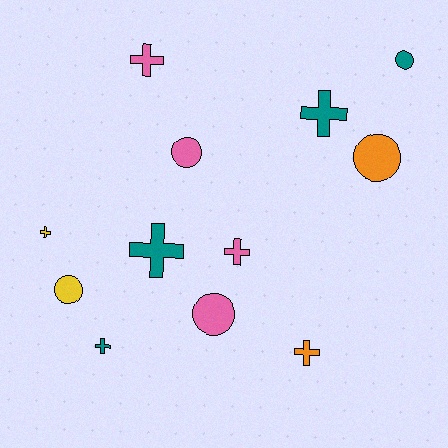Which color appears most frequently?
Pink, with 4 objects.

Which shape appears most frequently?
Cross, with 7 objects.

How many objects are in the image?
There are 12 objects.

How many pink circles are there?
There are 2 pink circles.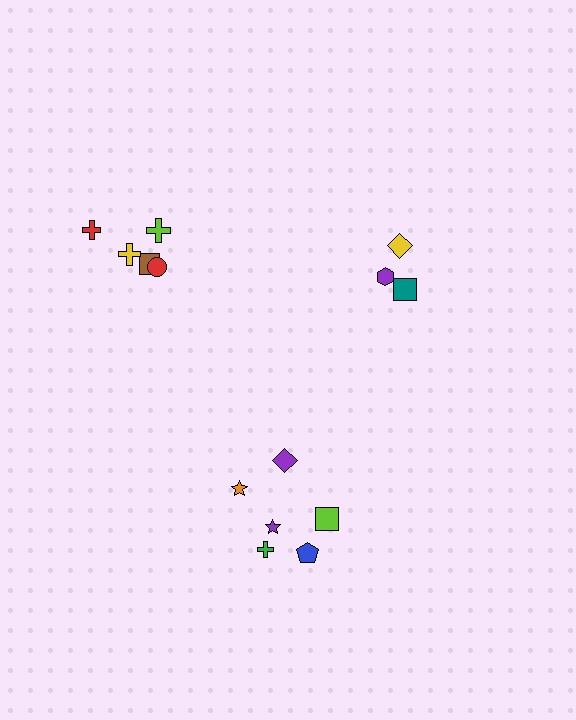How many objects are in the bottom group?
There are 6 objects.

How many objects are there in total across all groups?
There are 14 objects.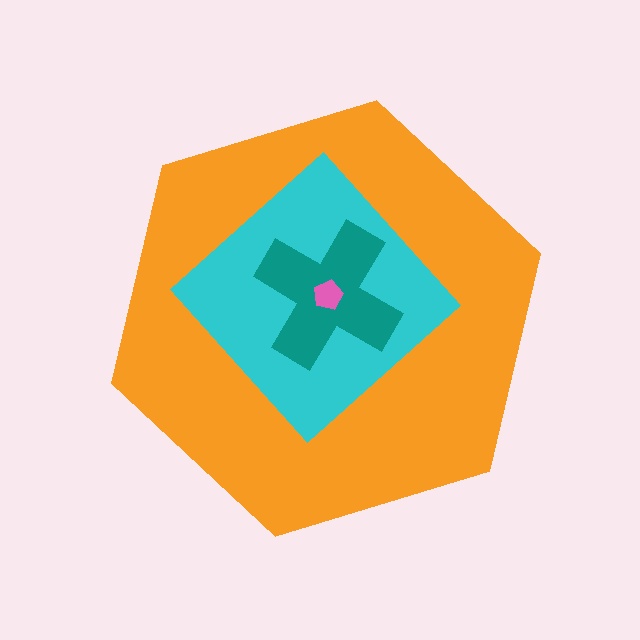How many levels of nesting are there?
4.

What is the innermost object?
The pink pentagon.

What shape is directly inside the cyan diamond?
The teal cross.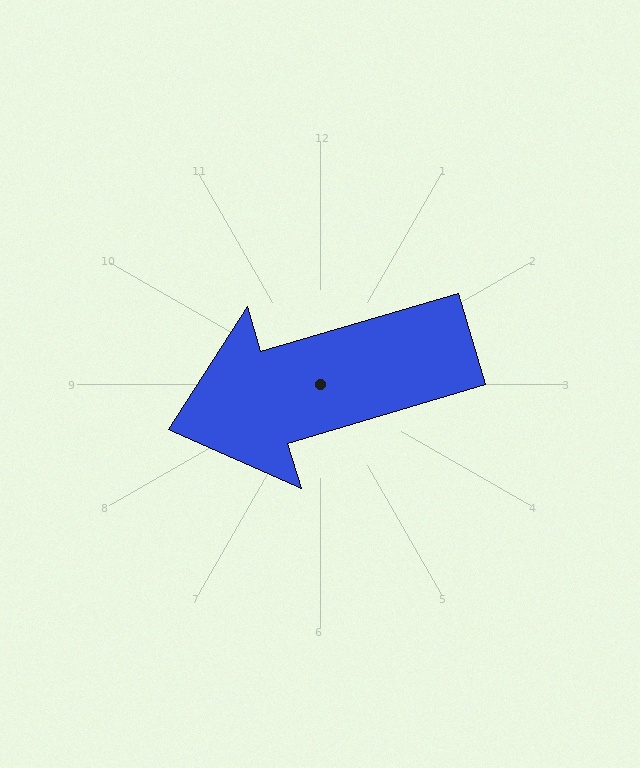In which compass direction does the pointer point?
West.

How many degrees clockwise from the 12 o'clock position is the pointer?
Approximately 253 degrees.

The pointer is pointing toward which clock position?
Roughly 8 o'clock.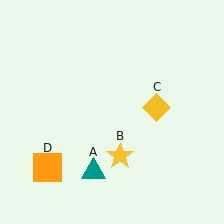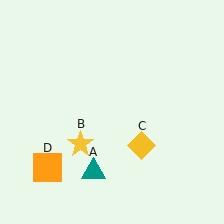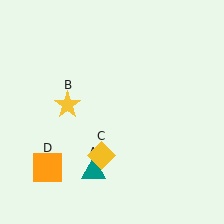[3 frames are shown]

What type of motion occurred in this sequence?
The yellow star (object B), yellow diamond (object C) rotated clockwise around the center of the scene.